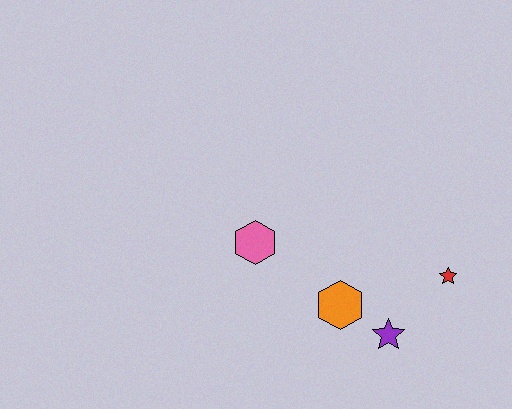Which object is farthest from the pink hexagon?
The red star is farthest from the pink hexagon.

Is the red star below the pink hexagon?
Yes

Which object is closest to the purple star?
The orange hexagon is closest to the purple star.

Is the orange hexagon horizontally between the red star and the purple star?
No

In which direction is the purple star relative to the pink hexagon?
The purple star is to the right of the pink hexagon.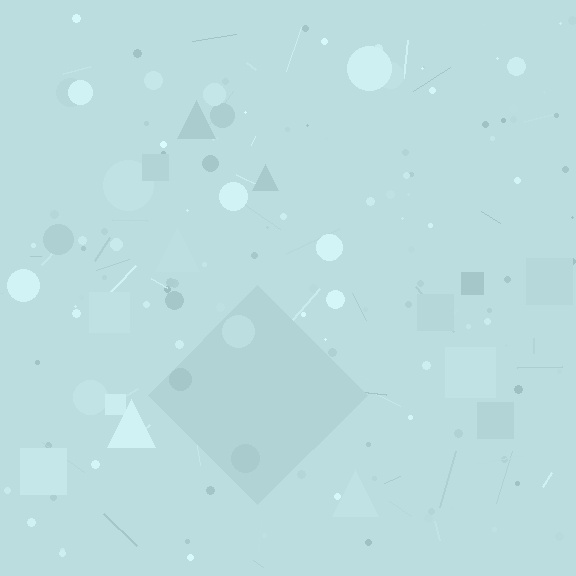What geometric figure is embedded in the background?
A diamond is embedded in the background.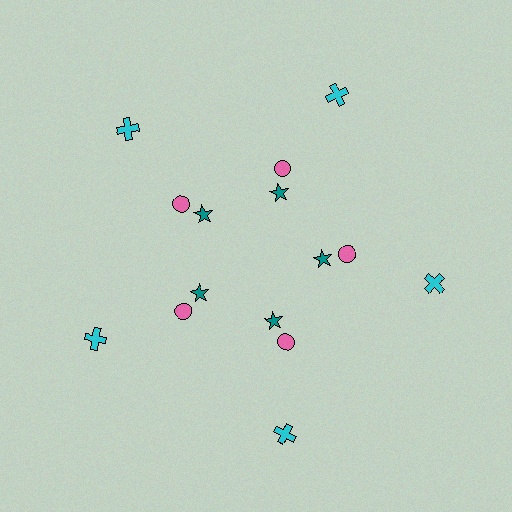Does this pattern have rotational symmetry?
Yes, this pattern has 5-fold rotational symmetry. It looks the same after rotating 72 degrees around the center.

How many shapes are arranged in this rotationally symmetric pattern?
There are 15 shapes, arranged in 5 groups of 3.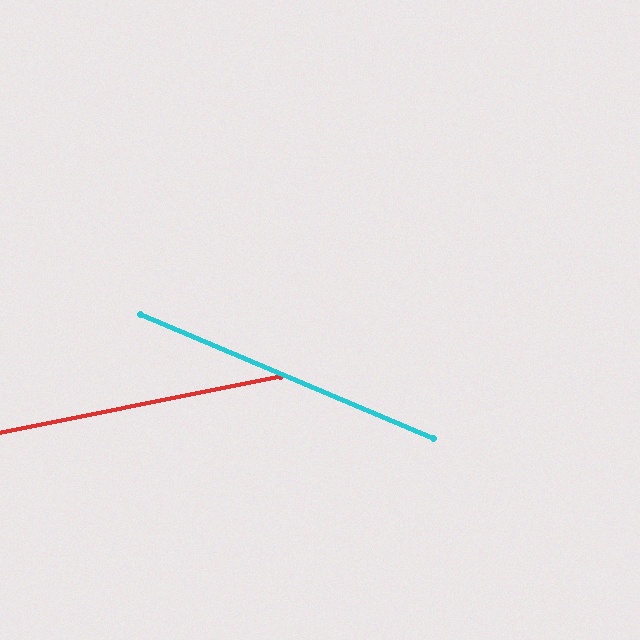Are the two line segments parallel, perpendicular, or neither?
Neither parallel nor perpendicular — they differ by about 34°.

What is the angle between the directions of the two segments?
Approximately 34 degrees.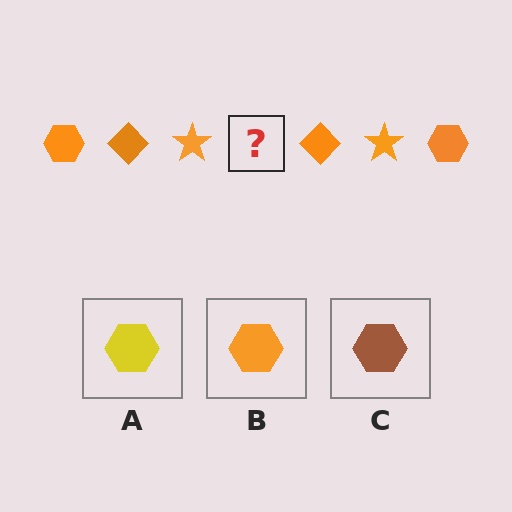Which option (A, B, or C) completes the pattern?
B.